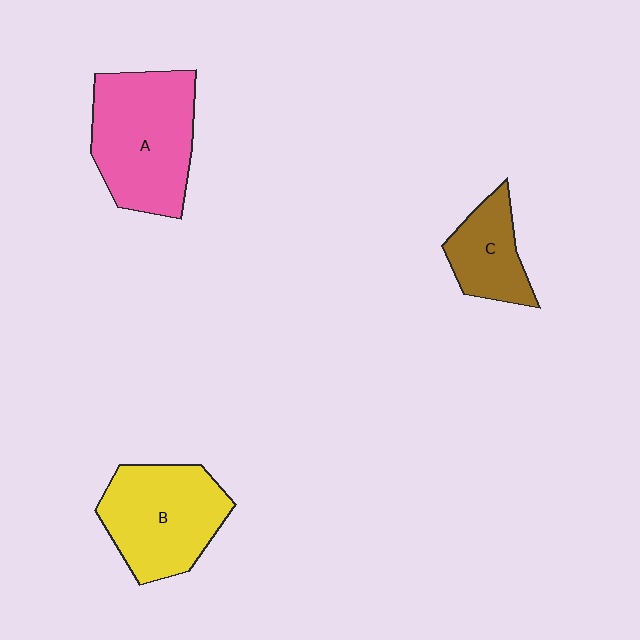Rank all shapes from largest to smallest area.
From largest to smallest: A (pink), B (yellow), C (brown).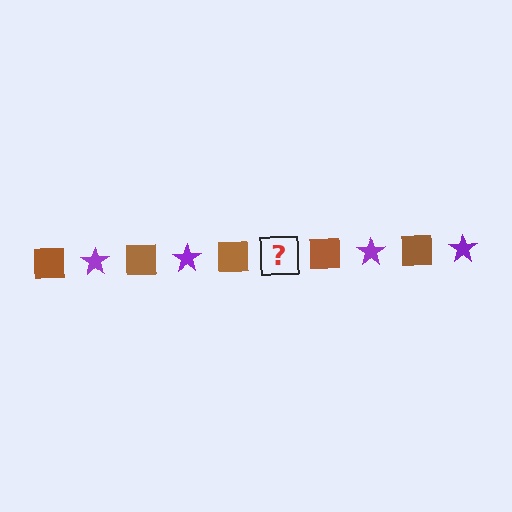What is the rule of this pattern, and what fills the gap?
The rule is that the pattern alternates between brown square and purple star. The gap should be filled with a purple star.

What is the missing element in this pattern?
The missing element is a purple star.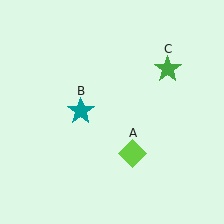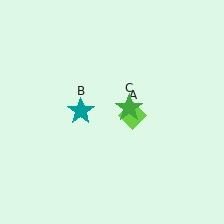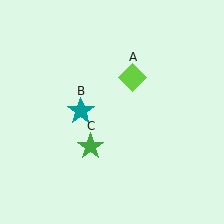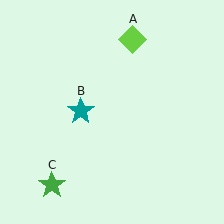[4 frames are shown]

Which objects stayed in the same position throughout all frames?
Teal star (object B) remained stationary.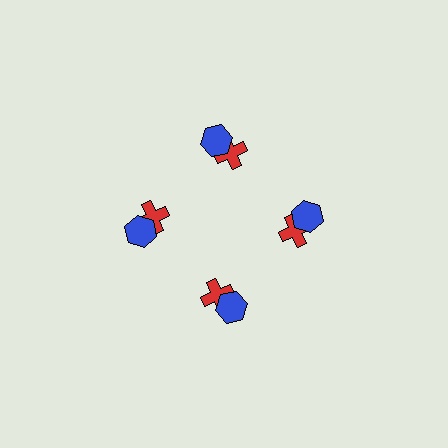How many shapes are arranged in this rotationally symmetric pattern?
There are 8 shapes, arranged in 4 groups of 2.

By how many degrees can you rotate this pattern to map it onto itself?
The pattern maps onto itself every 90 degrees of rotation.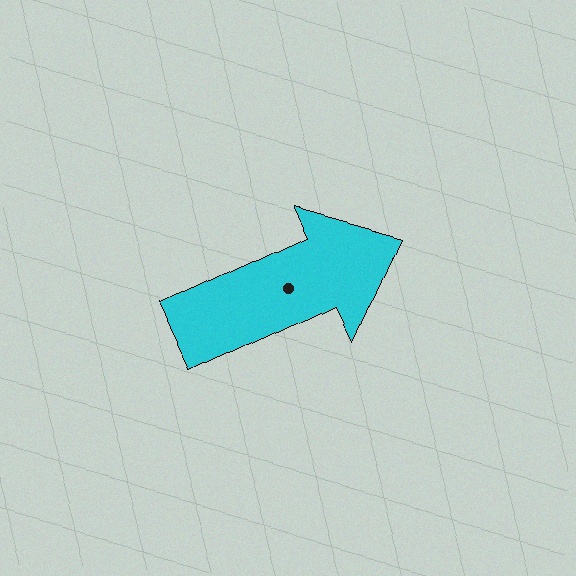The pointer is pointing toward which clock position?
Roughly 2 o'clock.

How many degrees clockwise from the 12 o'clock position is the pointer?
Approximately 65 degrees.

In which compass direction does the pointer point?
Northeast.